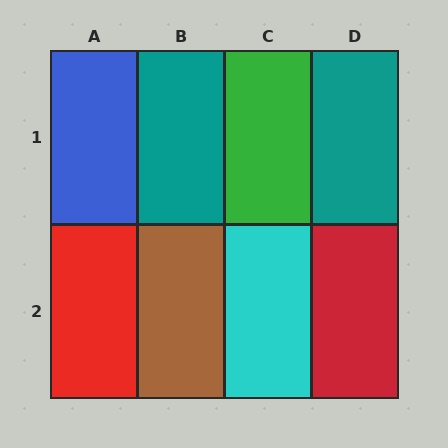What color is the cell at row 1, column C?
Green.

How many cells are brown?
1 cell is brown.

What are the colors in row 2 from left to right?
Red, brown, cyan, red.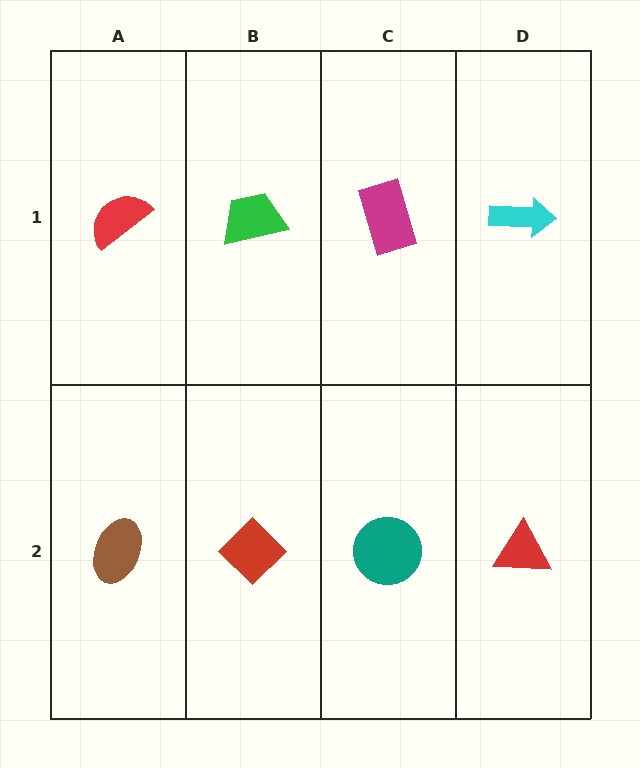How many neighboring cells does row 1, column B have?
3.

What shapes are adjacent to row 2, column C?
A magenta rectangle (row 1, column C), a red diamond (row 2, column B), a red triangle (row 2, column D).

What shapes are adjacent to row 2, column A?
A red semicircle (row 1, column A), a red diamond (row 2, column B).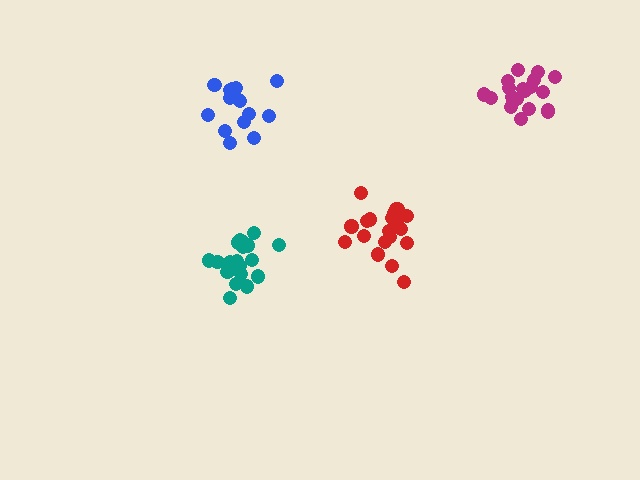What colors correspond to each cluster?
The clusters are colored: red, blue, teal, magenta.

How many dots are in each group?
Group 1: 21 dots, Group 2: 15 dots, Group 3: 19 dots, Group 4: 20 dots (75 total).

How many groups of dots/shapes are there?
There are 4 groups.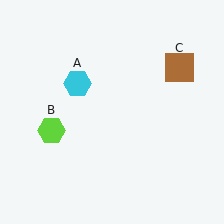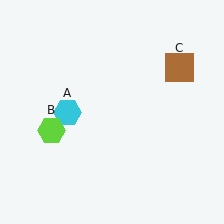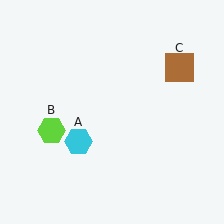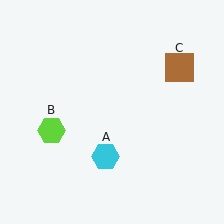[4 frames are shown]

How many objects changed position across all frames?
1 object changed position: cyan hexagon (object A).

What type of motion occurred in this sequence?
The cyan hexagon (object A) rotated counterclockwise around the center of the scene.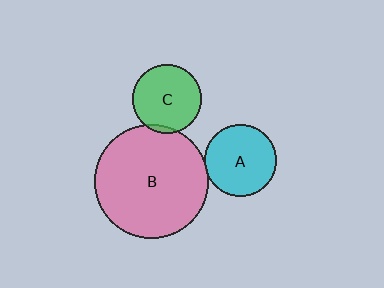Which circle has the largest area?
Circle B (pink).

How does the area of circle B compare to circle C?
Approximately 2.7 times.